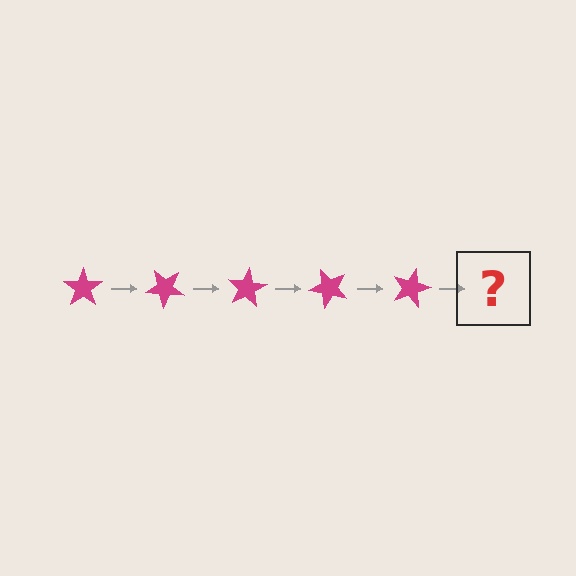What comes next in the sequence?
The next element should be a magenta star rotated 200 degrees.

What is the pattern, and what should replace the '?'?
The pattern is that the star rotates 40 degrees each step. The '?' should be a magenta star rotated 200 degrees.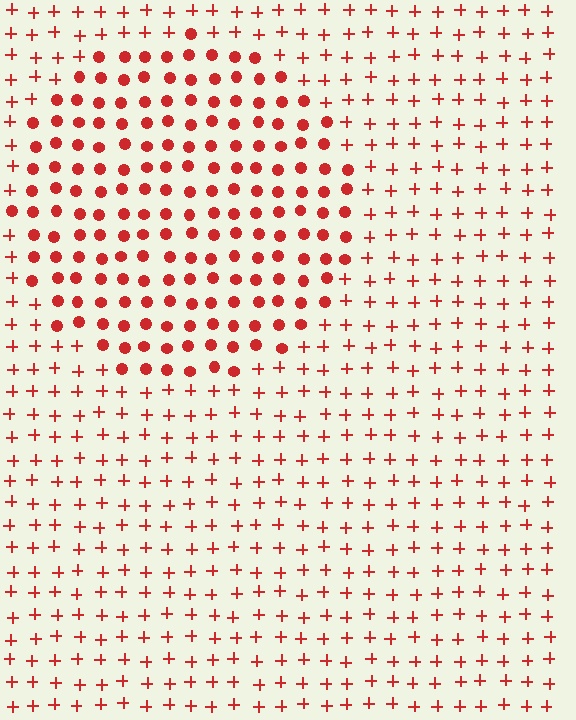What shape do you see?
I see a circle.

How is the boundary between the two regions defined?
The boundary is defined by a change in element shape: circles inside vs. plus signs outside. All elements share the same color and spacing.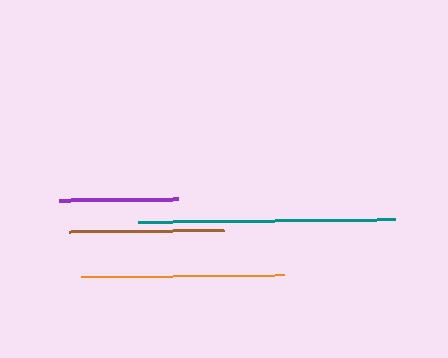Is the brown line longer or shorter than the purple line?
The brown line is longer than the purple line.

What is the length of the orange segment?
The orange segment is approximately 203 pixels long.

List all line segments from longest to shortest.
From longest to shortest: teal, orange, brown, purple.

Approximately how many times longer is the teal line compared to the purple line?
The teal line is approximately 2.2 times the length of the purple line.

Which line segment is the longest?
The teal line is the longest at approximately 258 pixels.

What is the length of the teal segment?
The teal segment is approximately 258 pixels long.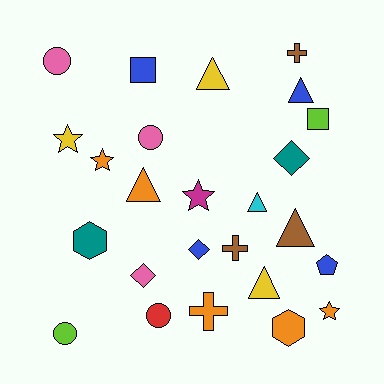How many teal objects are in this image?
There are 2 teal objects.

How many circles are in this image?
There are 4 circles.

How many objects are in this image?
There are 25 objects.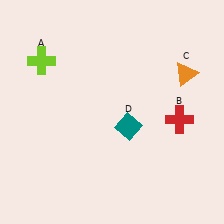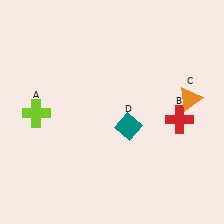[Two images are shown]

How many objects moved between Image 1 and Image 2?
2 objects moved between the two images.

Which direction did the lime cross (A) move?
The lime cross (A) moved down.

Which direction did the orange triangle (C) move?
The orange triangle (C) moved down.